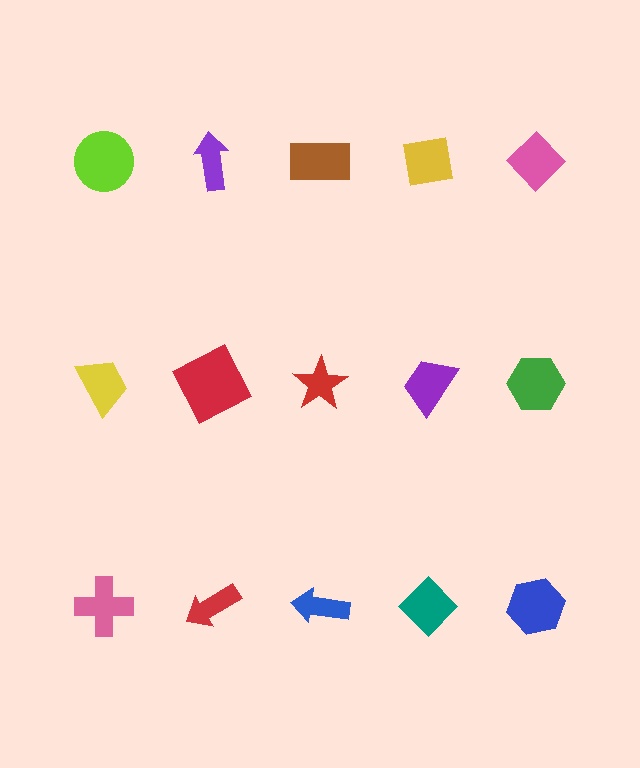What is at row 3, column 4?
A teal diamond.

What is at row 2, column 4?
A purple trapezoid.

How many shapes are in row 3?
5 shapes.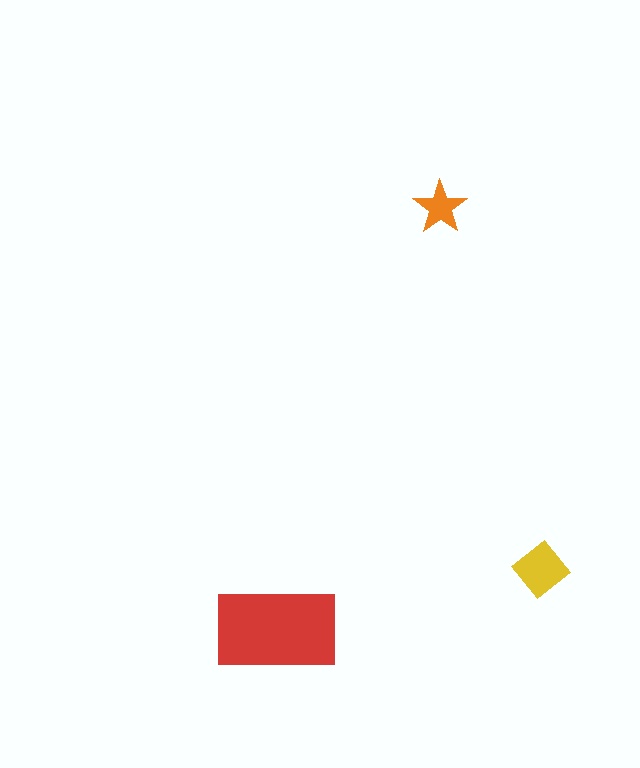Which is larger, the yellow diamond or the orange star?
The yellow diamond.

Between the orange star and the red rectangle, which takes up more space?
The red rectangle.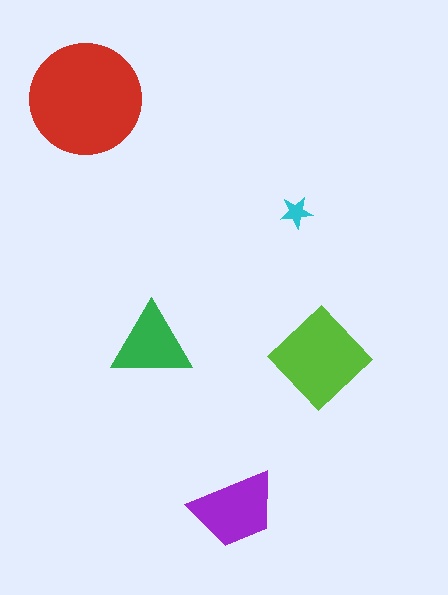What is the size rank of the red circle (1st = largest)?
1st.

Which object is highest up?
The red circle is topmost.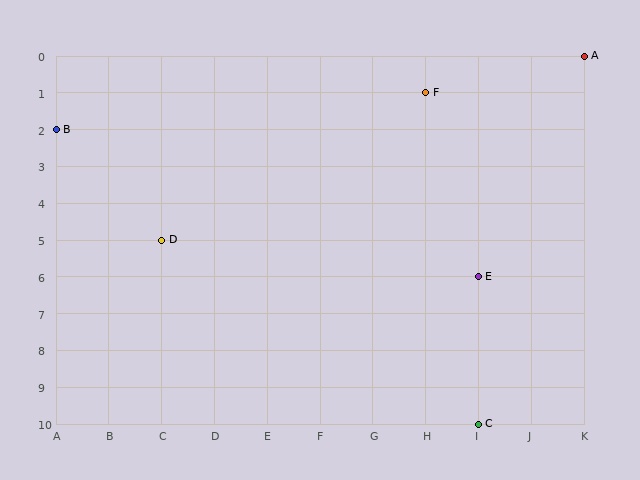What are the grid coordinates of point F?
Point F is at grid coordinates (H, 1).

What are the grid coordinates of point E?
Point E is at grid coordinates (I, 6).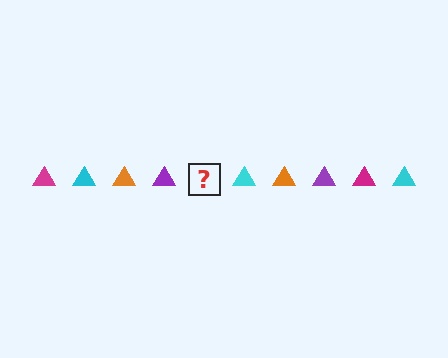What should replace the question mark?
The question mark should be replaced with a magenta triangle.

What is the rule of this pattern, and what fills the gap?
The rule is that the pattern cycles through magenta, cyan, orange, purple triangles. The gap should be filled with a magenta triangle.